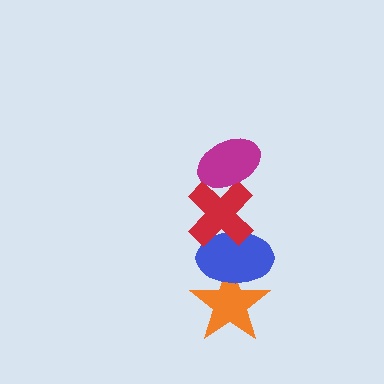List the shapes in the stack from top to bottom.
From top to bottom: the magenta ellipse, the red cross, the blue ellipse, the orange star.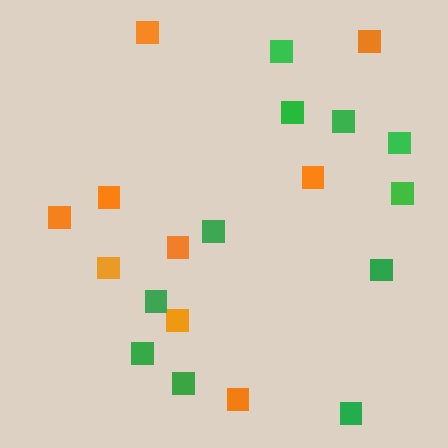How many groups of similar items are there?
There are 2 groups: one group of orange squares (9) and one group of green squares (11).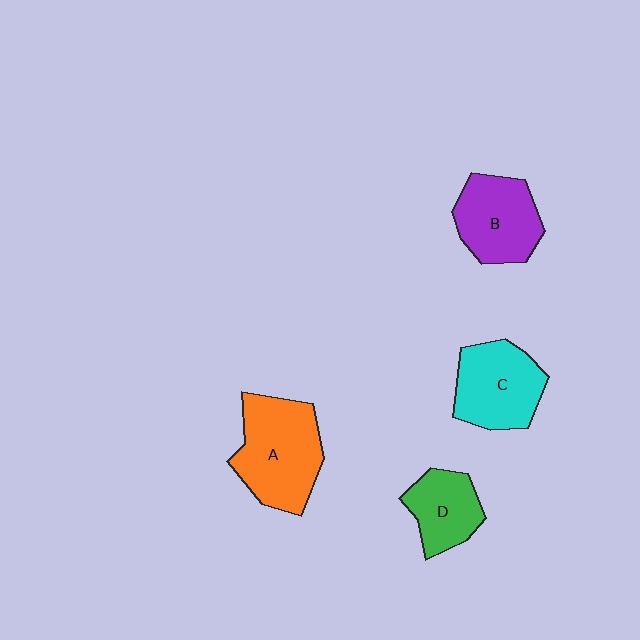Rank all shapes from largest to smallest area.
From largest to smallest: A (orange), C (cyan), B (purple), D (green).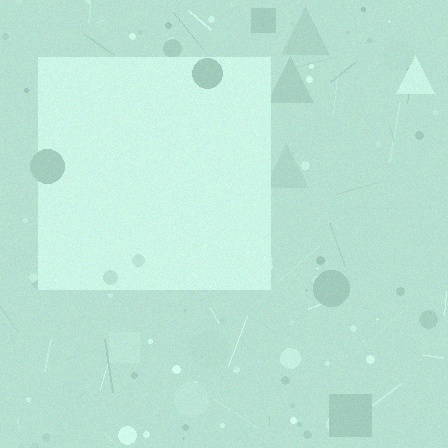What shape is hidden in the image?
A square is hidden in the image.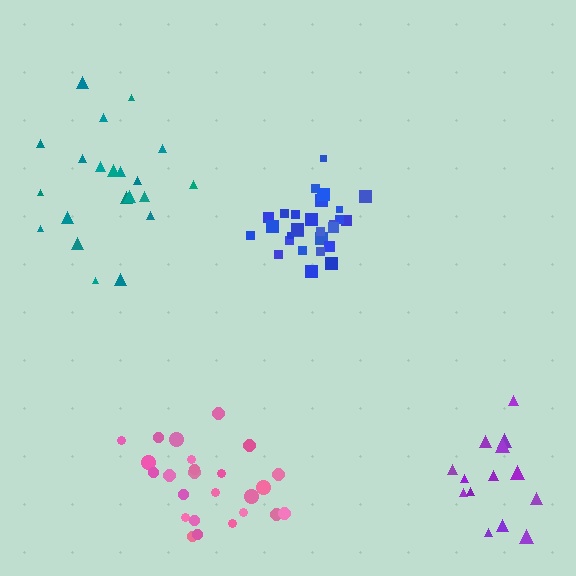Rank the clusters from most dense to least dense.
blue, pink, purple, teal.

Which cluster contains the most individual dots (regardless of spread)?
Blue (28).